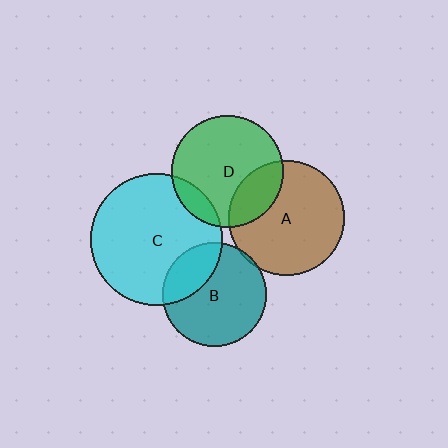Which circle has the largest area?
Circle C (cyan).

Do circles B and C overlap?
Yes.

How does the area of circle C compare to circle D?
Approximately 1.4 times.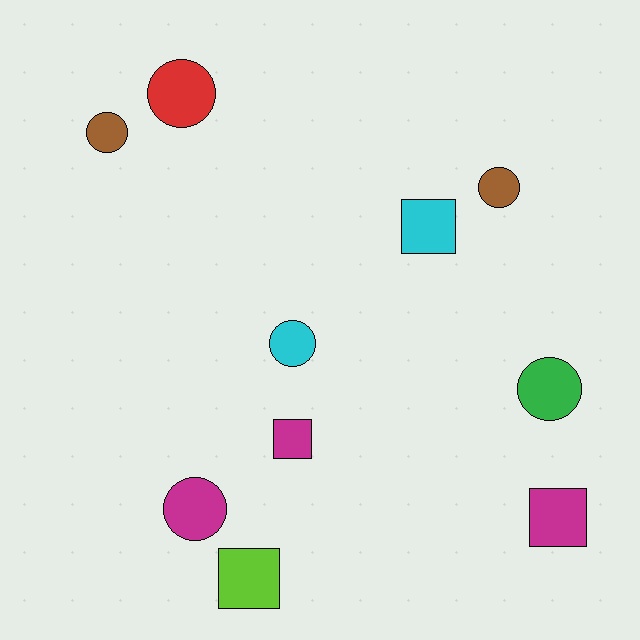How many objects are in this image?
There are 10 objects.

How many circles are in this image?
There are 6 circles.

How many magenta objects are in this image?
There are 3 magenta objects.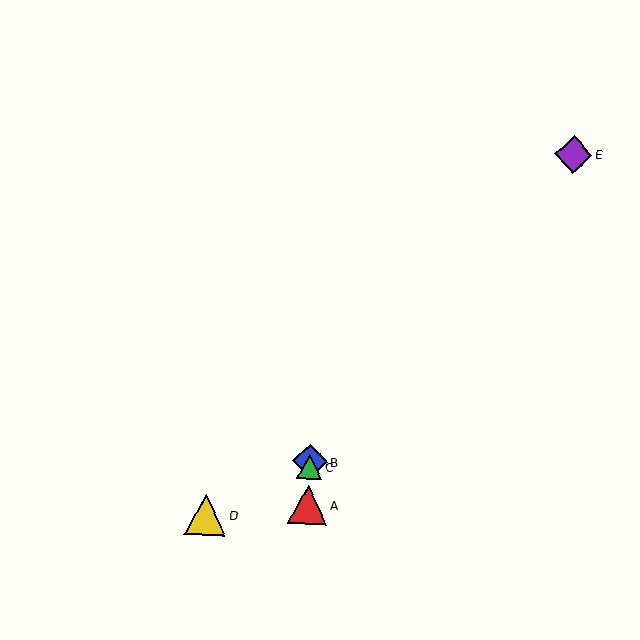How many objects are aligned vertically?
3 objects (A, B, C) are aligned vertically.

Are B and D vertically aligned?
No, B is at x≈310 and D is at x≈205.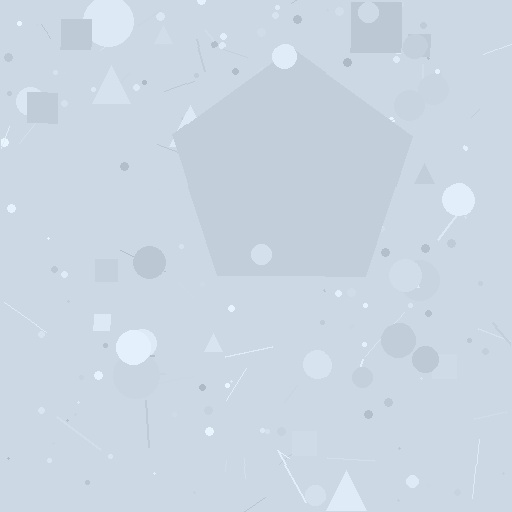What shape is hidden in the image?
A pentagon is hidden in the image.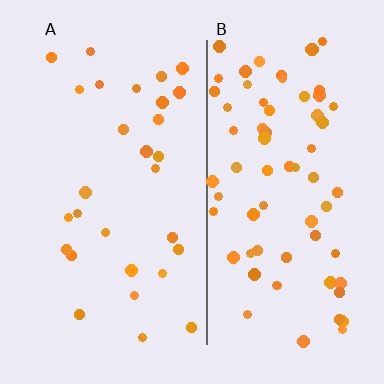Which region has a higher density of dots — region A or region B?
B (the right).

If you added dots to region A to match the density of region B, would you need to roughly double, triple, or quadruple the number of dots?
Approximately double.